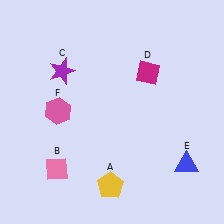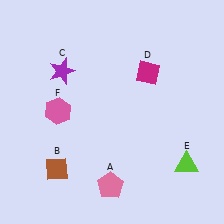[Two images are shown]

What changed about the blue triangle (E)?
In Image 1, E is blue. In Image 2, it changed to lime.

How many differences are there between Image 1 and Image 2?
There are 3 differences between the two images.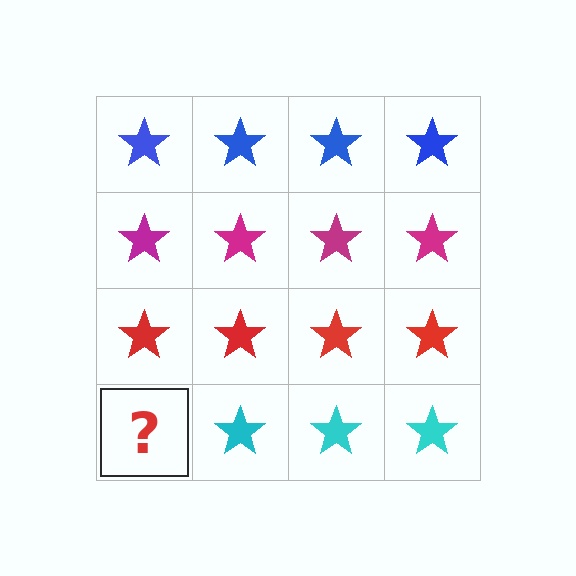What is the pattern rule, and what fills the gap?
The rule is that each row has a consistent color. The gap should be filled with a cyan star.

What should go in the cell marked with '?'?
The missing cell should contain a cyan star.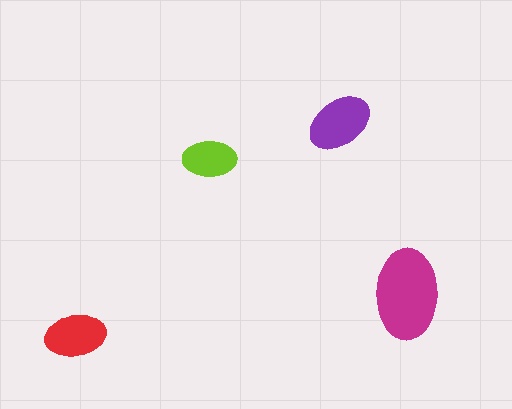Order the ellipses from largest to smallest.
the magenta one, the purple one, the red one, the lime one.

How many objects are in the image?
There are 4 objects in the image.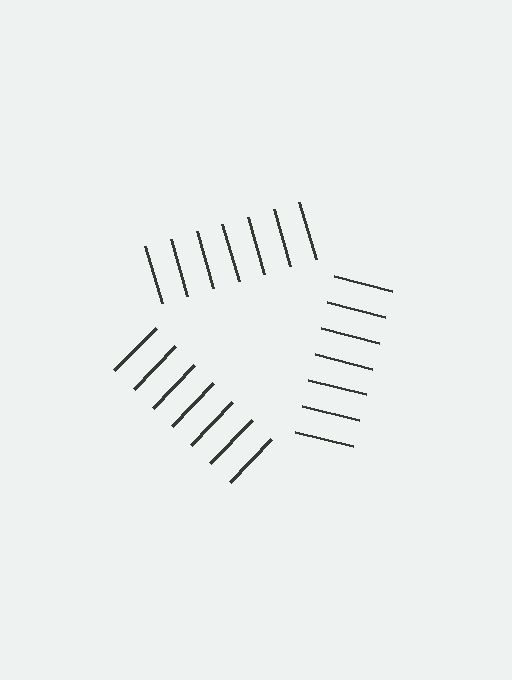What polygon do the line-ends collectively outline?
An illusory triangle — the line segments terminate on its edges but no continuous stroke is drawn.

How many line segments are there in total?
21 — 7 along each of the 3 edges.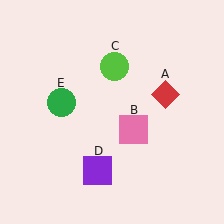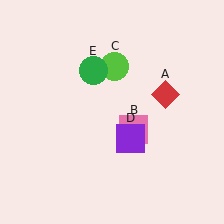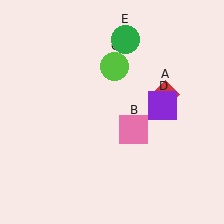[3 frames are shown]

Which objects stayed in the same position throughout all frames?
Red diamond (object A) and pink square (object B) and lime circle (object C) remained stationary.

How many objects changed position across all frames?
2 objects changed position: purple square (object D), green circle (object E).